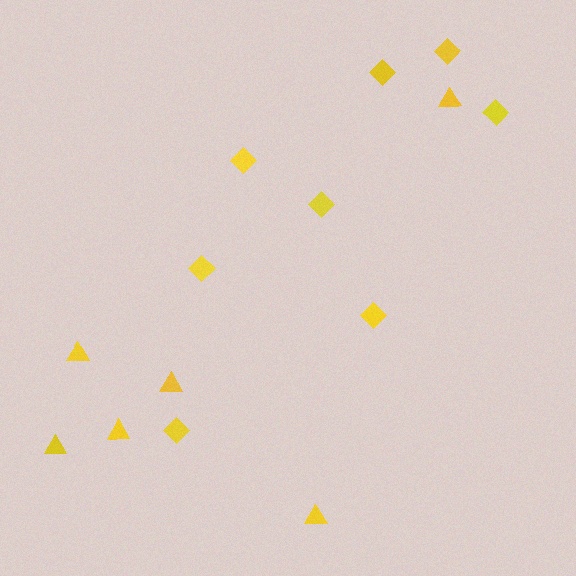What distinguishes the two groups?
There are 2 groups: one group of triangles (6) and one group of diamonds (8).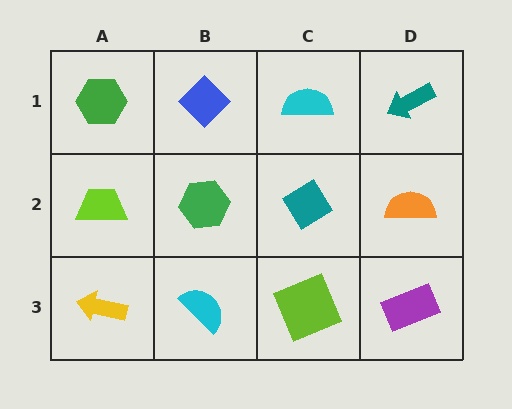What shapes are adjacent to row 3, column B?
A green hexagon (row 2, column B), a yellow arrow (row 3, column A), a lime square (row 3, column C).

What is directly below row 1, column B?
A green hexagon.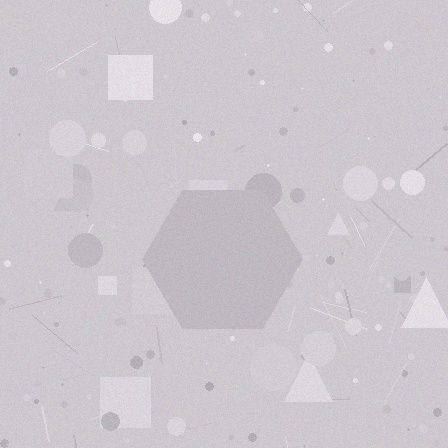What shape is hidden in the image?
A hexagon is hidden in the image.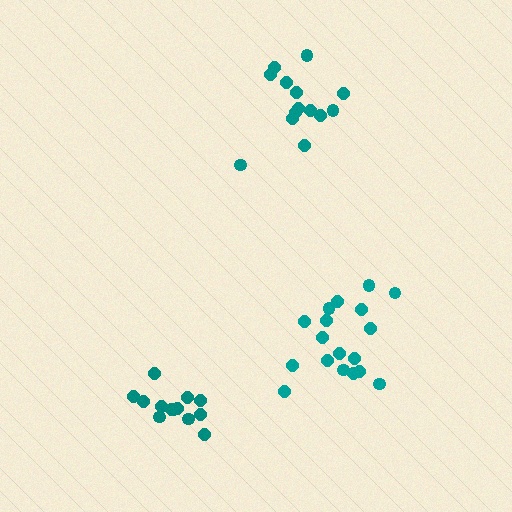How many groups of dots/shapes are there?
There are 3 groups.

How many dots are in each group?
Group 1: 14 dots, Group 2: 13 dots, Group 3: 18 dots (45 total).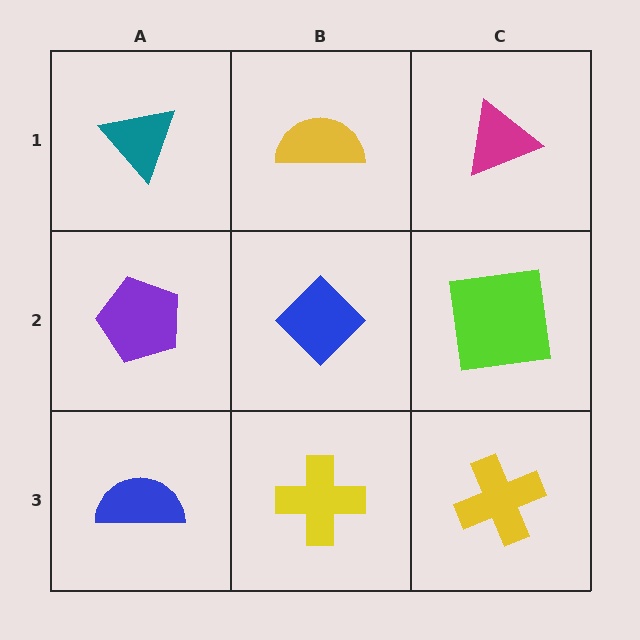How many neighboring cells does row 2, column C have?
3.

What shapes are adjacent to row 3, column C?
A lime square (row 2, column C), a yellow cross (row 3, column B).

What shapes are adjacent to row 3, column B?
A blue diamond (row 2, column B), a blue semicircle (row 3, column A), a yellow cross (row 3, column C).